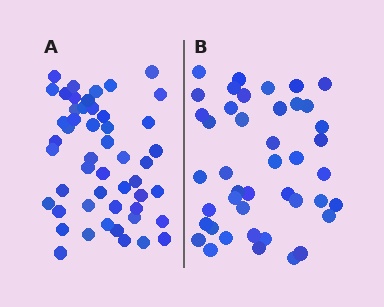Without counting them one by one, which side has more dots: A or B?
Region A (the left region) has more dots.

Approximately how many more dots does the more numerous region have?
Region A has roughly 8 or so more dots than region B.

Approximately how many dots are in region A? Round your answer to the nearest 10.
About 50 dots.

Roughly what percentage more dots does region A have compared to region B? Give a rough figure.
About 15% more.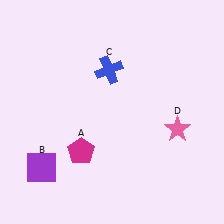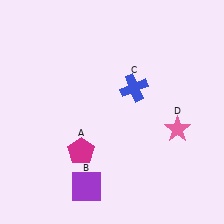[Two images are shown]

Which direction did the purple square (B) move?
The purple square (B) moved right.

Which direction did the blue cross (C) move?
The blue cross (C) moved right.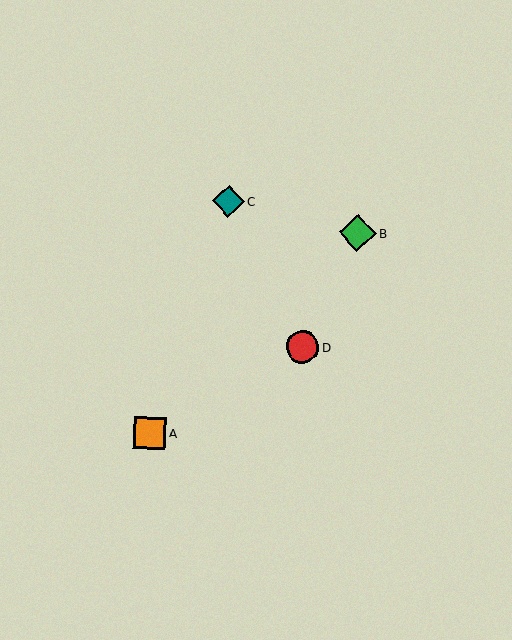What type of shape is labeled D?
Shape D is a red circle.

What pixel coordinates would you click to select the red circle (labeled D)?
Click at (303, 347) to select the red circle D.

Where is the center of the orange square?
The center of the orange square is at (150, 433).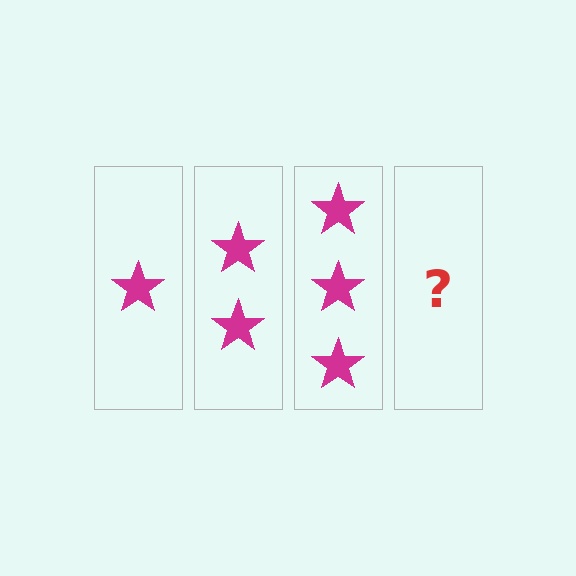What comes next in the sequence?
The next element should be 4 stars.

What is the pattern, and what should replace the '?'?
The pattern is that each step adds one more star. The '?' should be 4 stars.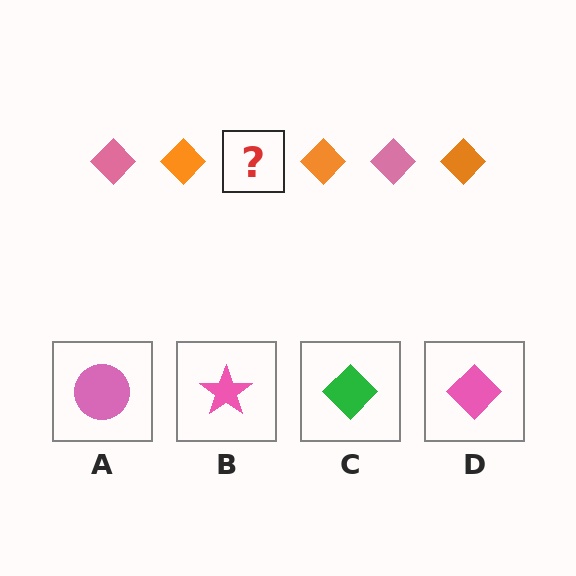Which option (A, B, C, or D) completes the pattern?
D.